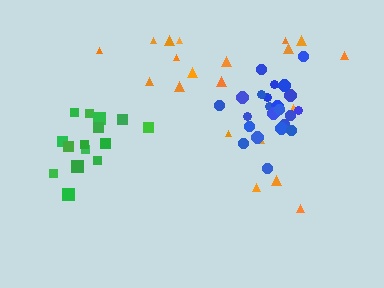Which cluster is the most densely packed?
Blue.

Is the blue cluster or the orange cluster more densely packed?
Blue.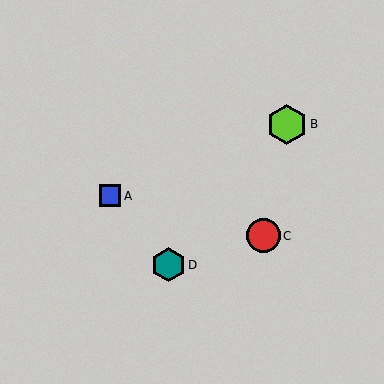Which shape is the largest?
The lime hexagon (labeled B) is the largest.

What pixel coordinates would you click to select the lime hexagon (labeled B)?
Click at (287, 124) to select the lime hexagon B.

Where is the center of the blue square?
The center of the blue square is at (110, 196).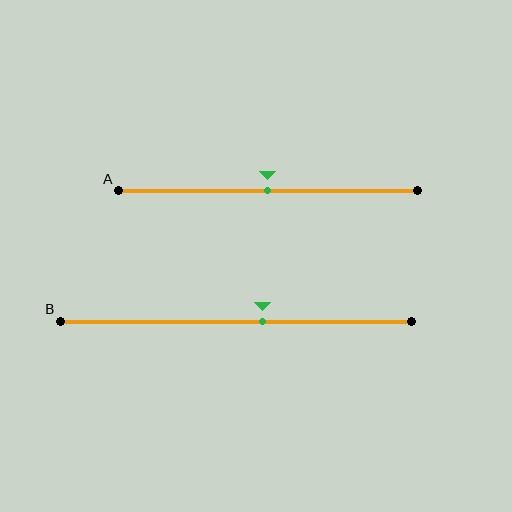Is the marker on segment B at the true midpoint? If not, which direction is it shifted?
No, the marker on segment B is shifted to the right by about 8% of the segment length.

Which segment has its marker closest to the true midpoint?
Segment A has its marker closest to the true midpoint.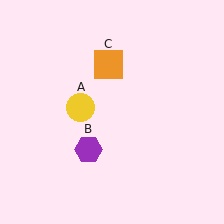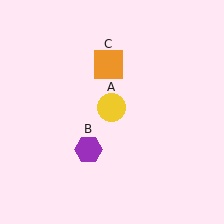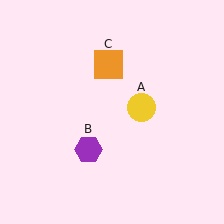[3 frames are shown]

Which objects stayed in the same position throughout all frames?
Purple hexagon (object B) and orange square (object C) remained stationary.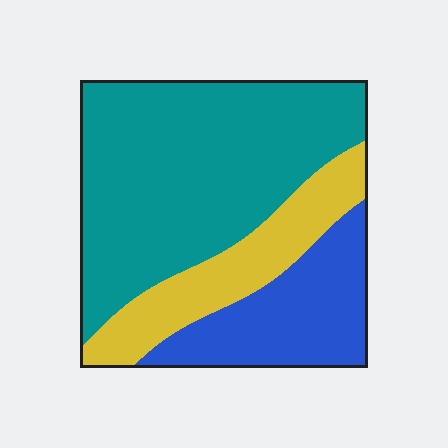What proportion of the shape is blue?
Blue covers around 25% of the shape.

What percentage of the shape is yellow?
Yellow covers roughly 20% of the shape.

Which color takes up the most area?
Teal, at roughly 55%.